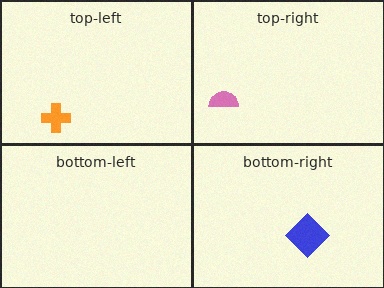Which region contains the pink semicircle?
The top-right region.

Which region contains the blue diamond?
The bottom-right region.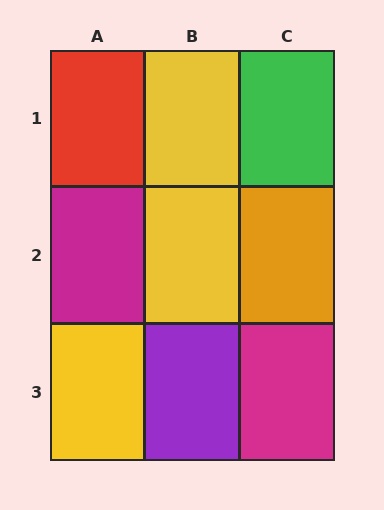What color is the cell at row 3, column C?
Magenta.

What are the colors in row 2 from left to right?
Magenta, yellow, orange.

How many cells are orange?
1 cell is orange.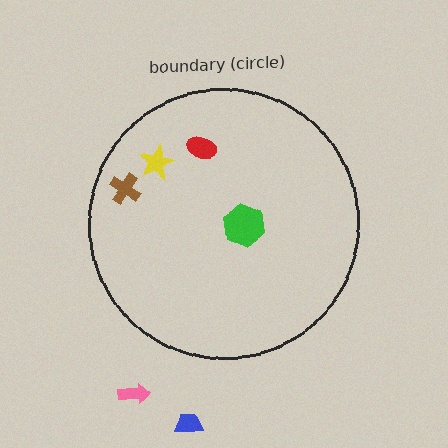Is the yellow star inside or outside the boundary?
Inside.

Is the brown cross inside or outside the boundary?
Inside.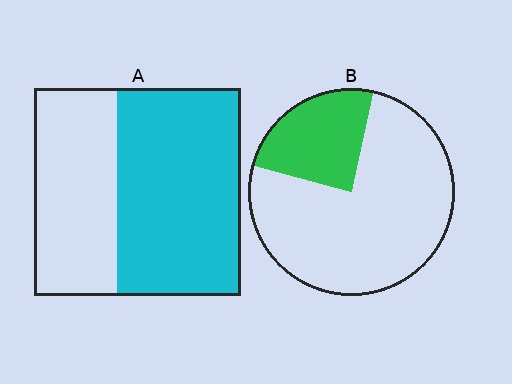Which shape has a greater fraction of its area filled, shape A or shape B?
Shape A.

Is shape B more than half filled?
No.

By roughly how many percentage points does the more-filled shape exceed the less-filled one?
By roughly 35 percentage points (A over B).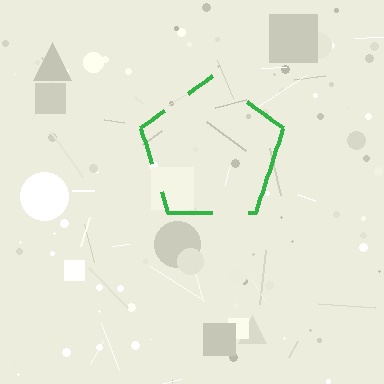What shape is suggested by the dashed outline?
The dashed outline suggests a pentagon.